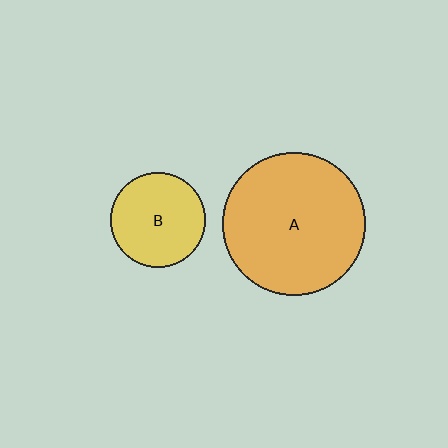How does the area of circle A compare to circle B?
Approximately 2.3 times.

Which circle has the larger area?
Circle A (orange).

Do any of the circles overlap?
No, none of the circles overlap.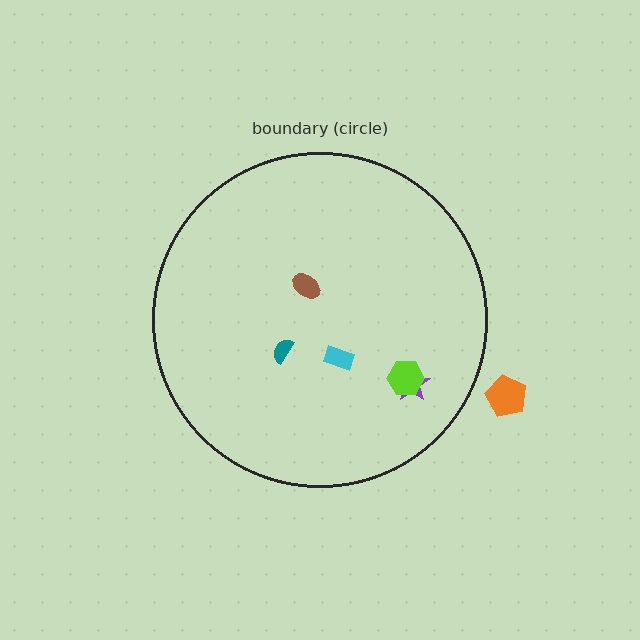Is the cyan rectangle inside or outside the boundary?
Inside.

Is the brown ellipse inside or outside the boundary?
Inside.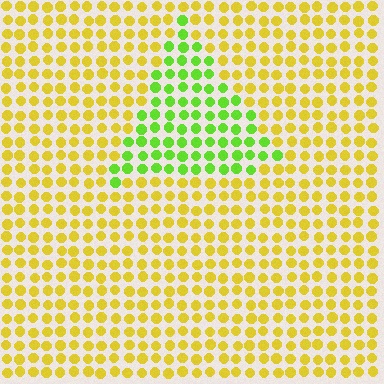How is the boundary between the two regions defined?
The boundary is defined purely by a slight shift in hue (about 49 degrees). Spacing, size, and orientation are identical on both sides.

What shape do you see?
I see a triangle.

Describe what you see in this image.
The image is filled with small yellow elements in a uniform arrangement. A triangle-shaped region is visible where the elements are tinted to a slightly different hue, forming a subtle color boundary.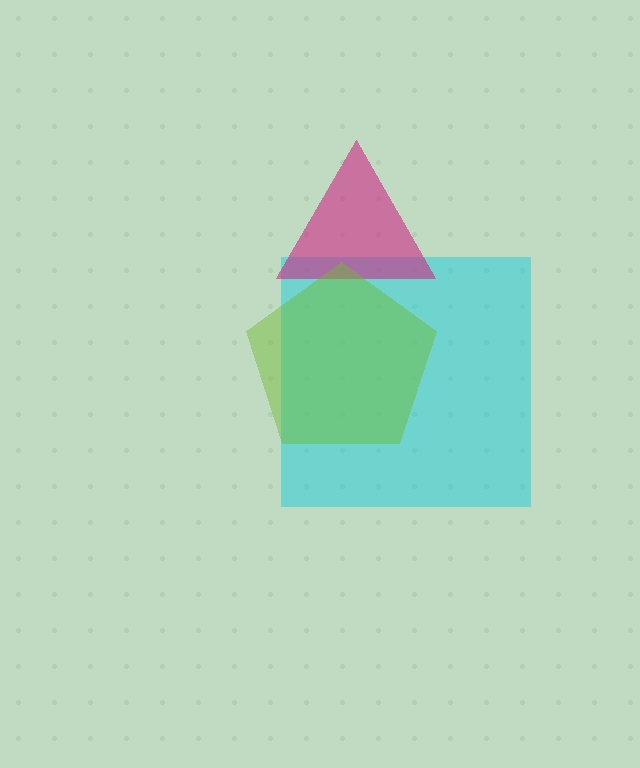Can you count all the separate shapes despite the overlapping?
Yes, there are 3 separate shapes.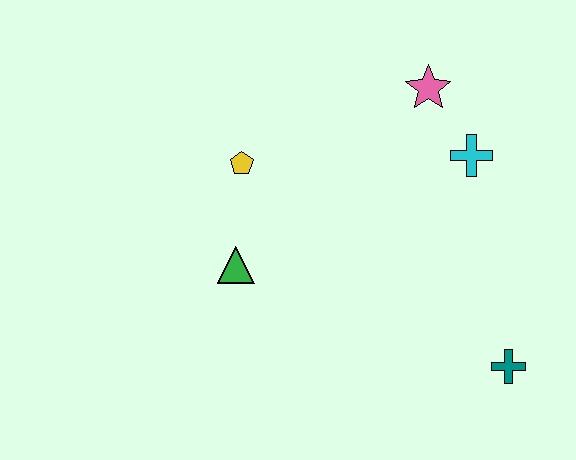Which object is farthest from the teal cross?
The yellow pentagon is farthest from the teal cross.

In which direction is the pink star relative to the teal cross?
The pink star is above the teal cross.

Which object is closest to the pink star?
The cyan cross is closest to the pink star.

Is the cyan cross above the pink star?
No